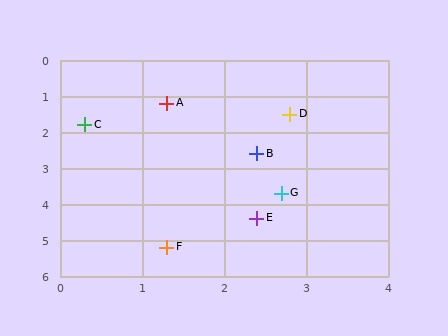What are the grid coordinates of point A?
Point A is at approximately (1.3, 1.2).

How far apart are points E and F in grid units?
Points E and F are about 1.4 grid units apart.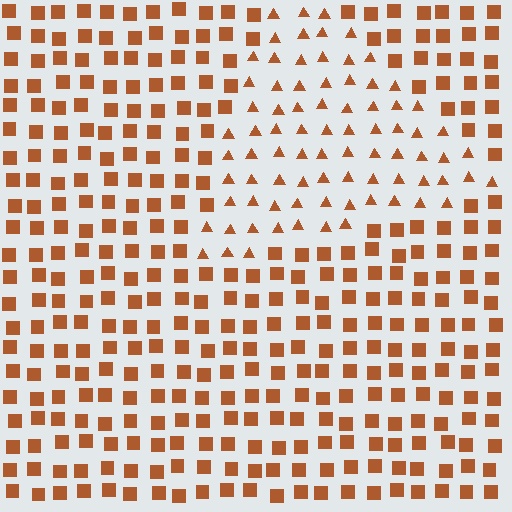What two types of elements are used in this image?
The image uses triangles inside the triangle region and squares outside it.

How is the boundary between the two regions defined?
The boundary is defined by a change in element shape: triangles inside vs. squares outside. All elements share the same color and spacing.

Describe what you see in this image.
The image is filled with small brown elements arranged in a uniform grid. A triangle-shaped region contains triangles, while the surrounding area contains squares. The boundary is defined purely by the change in element shape.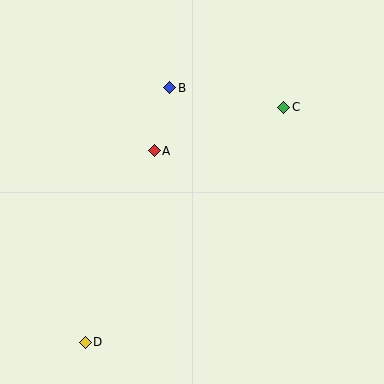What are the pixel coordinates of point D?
Point D is at (85, 342).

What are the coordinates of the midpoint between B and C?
The midpoint between B and C is at (227, 98).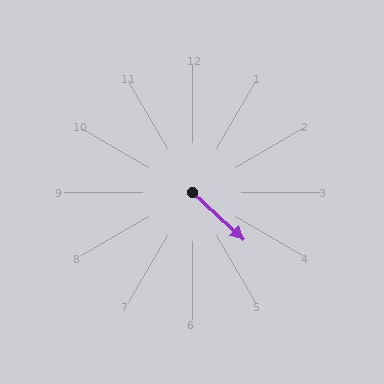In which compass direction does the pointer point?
Southeast.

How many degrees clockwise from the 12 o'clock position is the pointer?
Approximately 132 degrees.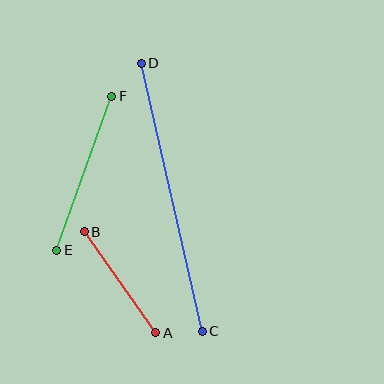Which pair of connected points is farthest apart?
Points C and D are farthest apart.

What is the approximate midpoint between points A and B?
The midpoint is at approximately (120, 282) pixels.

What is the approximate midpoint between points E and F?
The midpoint is at approximately (84, 173) pixels.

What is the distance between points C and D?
The distance is approximately 275 pixels.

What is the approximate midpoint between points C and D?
The midpoint is at approximately (172, 197) pixels.